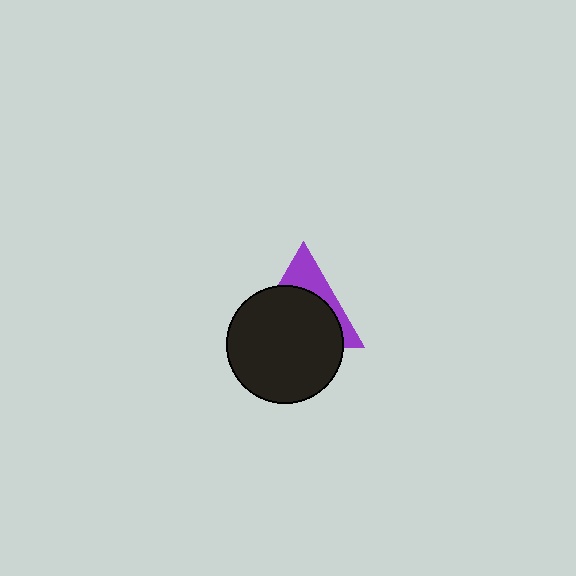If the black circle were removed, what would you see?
You would see the complete purple triangle.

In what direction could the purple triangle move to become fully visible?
The purple triangle could move up. That would shift it out from behind the black circle entirely.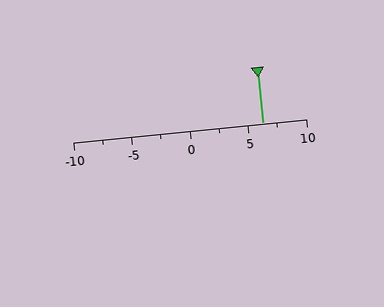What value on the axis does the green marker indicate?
The marker indicates approximately 6.2.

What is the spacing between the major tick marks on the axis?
The major ticks are spaced 5 apart.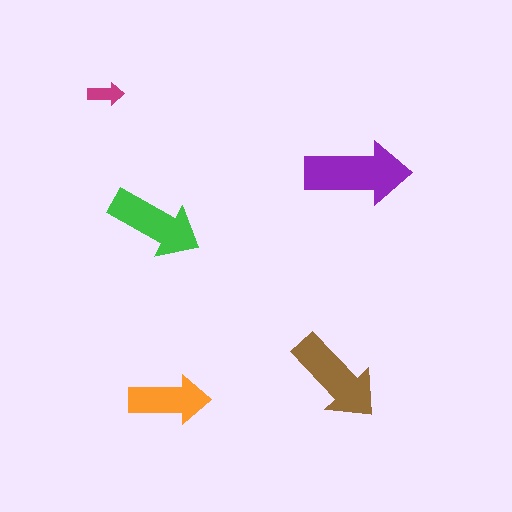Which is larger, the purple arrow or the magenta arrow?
The purple one.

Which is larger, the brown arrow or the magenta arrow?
The brown one.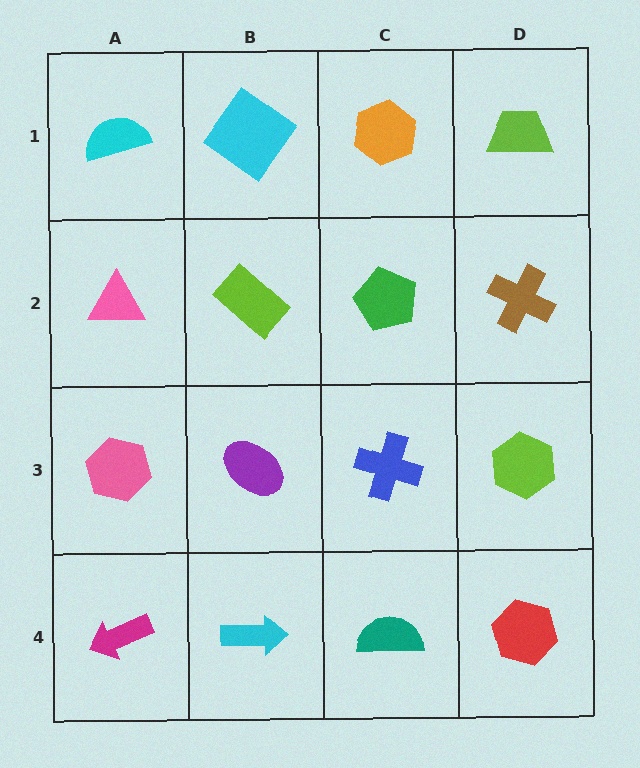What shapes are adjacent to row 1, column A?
A pink triangle (row 2, column A), a cyan diamond (row 1, column B).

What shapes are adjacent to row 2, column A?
A cyan semicircle (row 1, column A), a pink hexagon (row 3, column A), a lime rectangle (row 2, column B).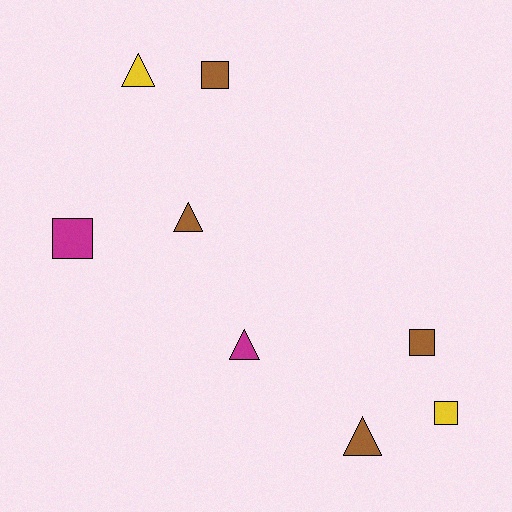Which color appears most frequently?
Brown, with 4 objects.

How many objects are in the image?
There are 8 objects.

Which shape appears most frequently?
Triangle, with 4 objects.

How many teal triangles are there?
There are no teal triangles.